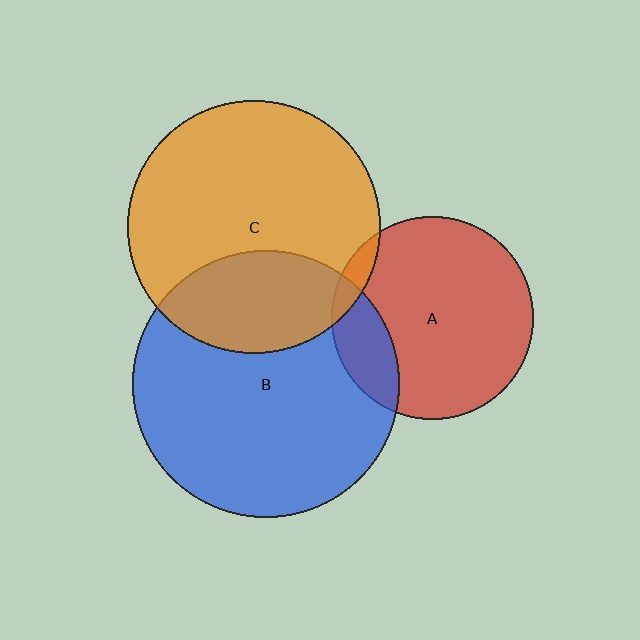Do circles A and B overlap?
Yes.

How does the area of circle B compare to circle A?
Approximately 1.7 times.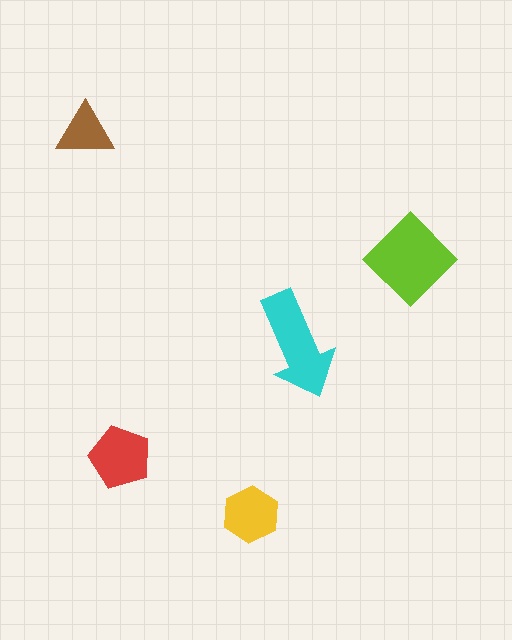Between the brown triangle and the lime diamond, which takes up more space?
The lime diamond.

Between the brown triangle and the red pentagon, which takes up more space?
The red pentagon.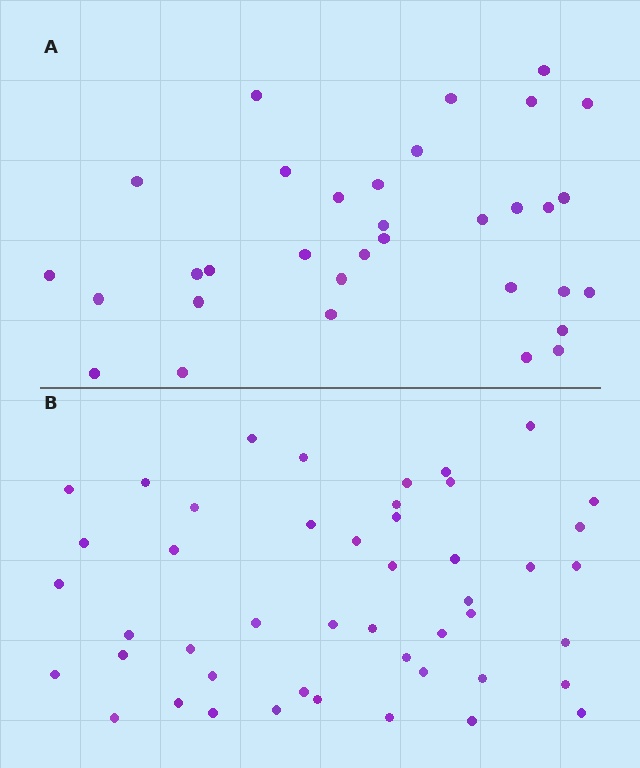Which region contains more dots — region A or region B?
Region B (the bottom region) has more dots.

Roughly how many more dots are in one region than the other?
Region B has approximately 15 more dots than region A.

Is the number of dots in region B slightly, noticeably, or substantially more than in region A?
Region B has noticeably more, but not dramatically so. The ratio is roughly 1.4 to 1.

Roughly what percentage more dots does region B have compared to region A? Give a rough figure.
About 40% more.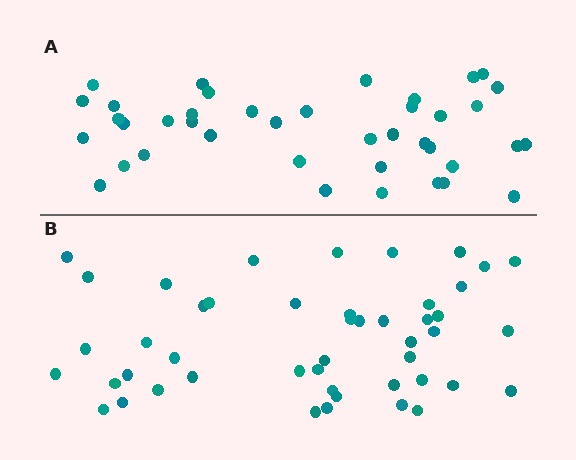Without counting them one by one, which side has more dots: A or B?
Region B (the bottom region) has more dots.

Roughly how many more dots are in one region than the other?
Region B has roughly 8 or so more dots than region A.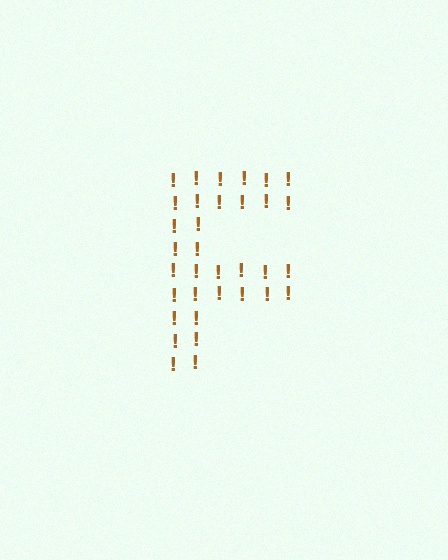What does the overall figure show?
The overall figure shows the letter F.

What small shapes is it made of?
It is made of small exclamation marks.